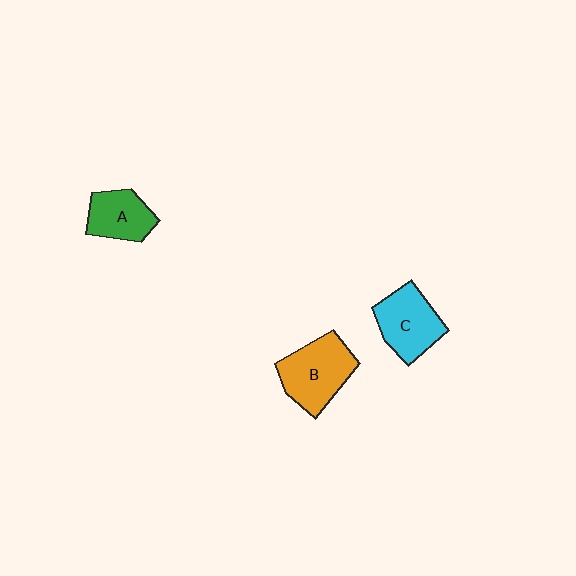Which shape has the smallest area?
Shape A (green).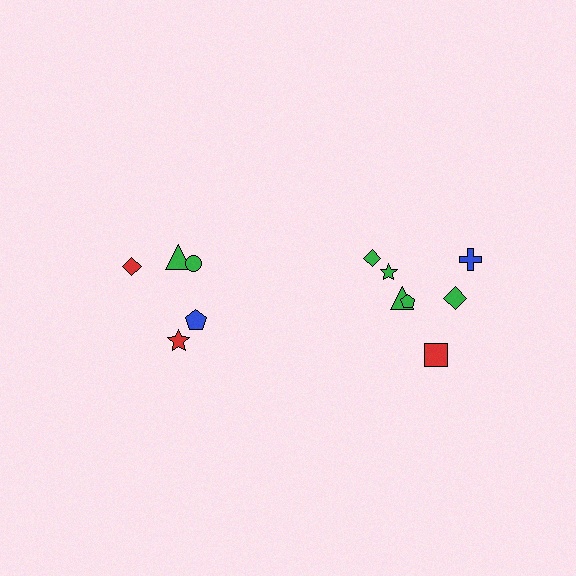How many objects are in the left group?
There are 5 objects.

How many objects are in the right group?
There are 7 objects.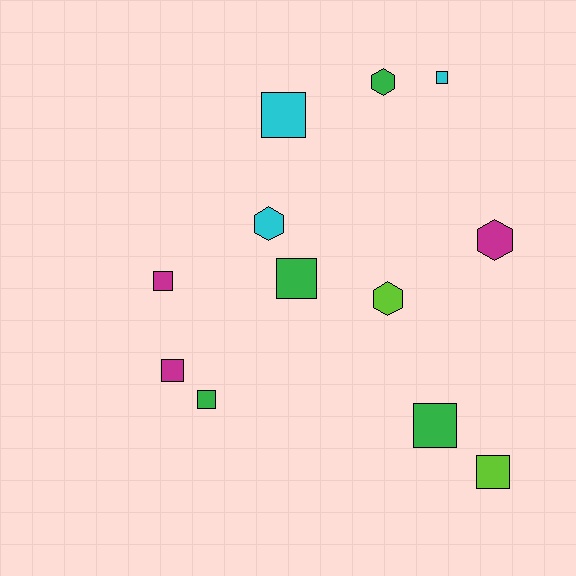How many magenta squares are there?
There are 2 magenta squares.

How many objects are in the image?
There are 12 objects.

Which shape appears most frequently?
Square, with 8 objects.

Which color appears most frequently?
Green, with 4 objects.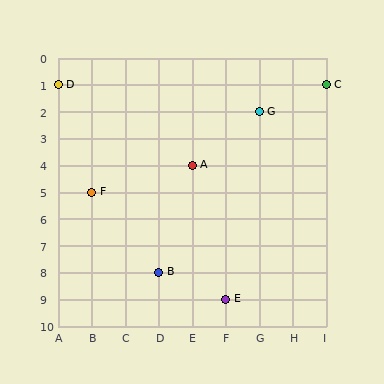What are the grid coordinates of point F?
Point F is at grid coordinates (B, 5).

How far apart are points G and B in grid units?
Points G and B are 3 columns and 6 rows apart (about 6.7 grid units diagonally).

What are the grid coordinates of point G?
Point G is at grid coordinates (G, 2).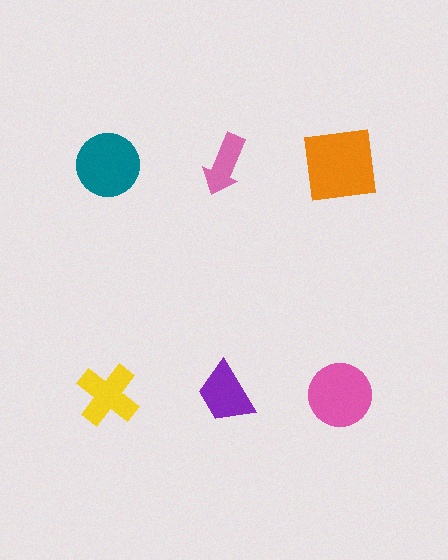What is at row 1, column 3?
An orange square.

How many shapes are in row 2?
3 shapes.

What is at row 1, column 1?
A teal circle.